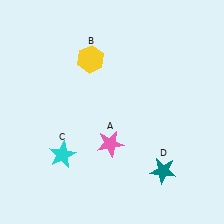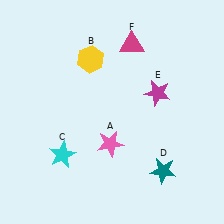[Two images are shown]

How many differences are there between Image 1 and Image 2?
There are 2 differences between the two images.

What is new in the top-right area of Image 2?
A magenta triangle (F) was added in the top-right area of Image 2.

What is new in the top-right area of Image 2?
A magenta star (E) was added in the top-right area of Image 2.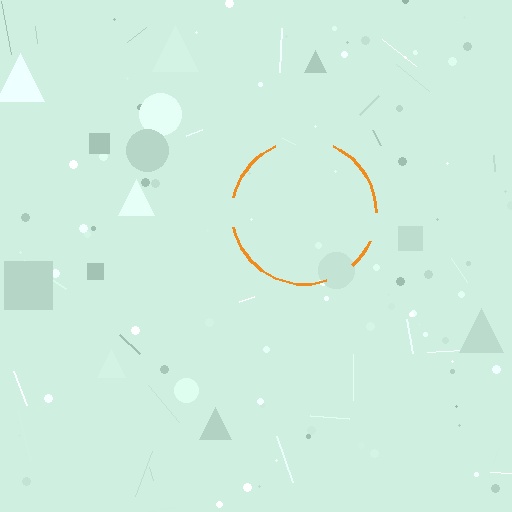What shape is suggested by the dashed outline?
The dashed outline suggests a circle.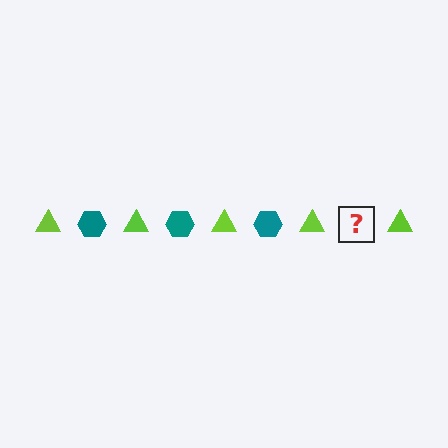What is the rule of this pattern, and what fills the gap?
The rule is that the pattern alternates between lime triangle and teal hexagon. The gap should be filled with a teal hexagon.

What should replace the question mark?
The question mark should be replaced with a teal hexagon.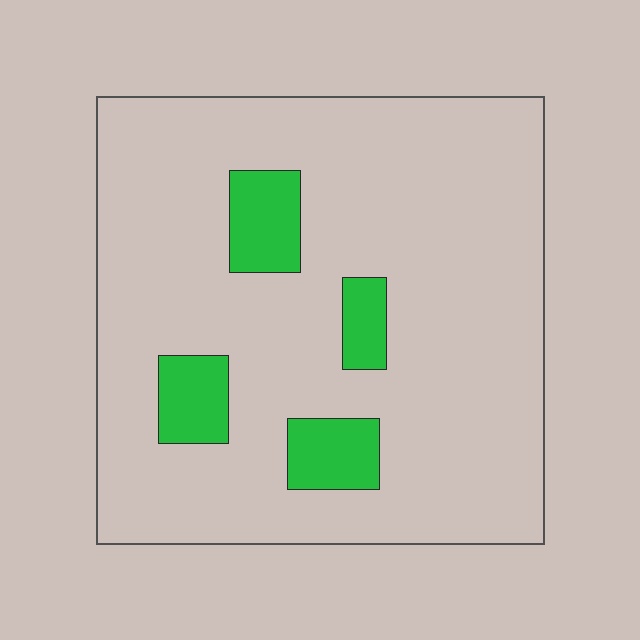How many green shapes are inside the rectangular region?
4.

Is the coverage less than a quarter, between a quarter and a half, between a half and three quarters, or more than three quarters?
Less than a quarter.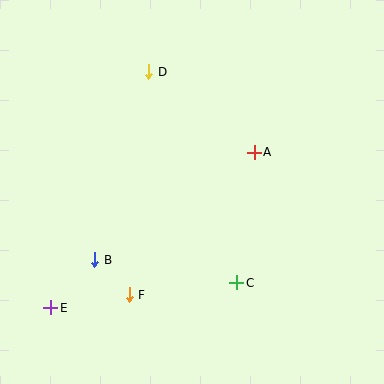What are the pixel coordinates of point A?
Point A is at (254, 152).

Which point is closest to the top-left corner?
Point D is closest to the top-left corner.